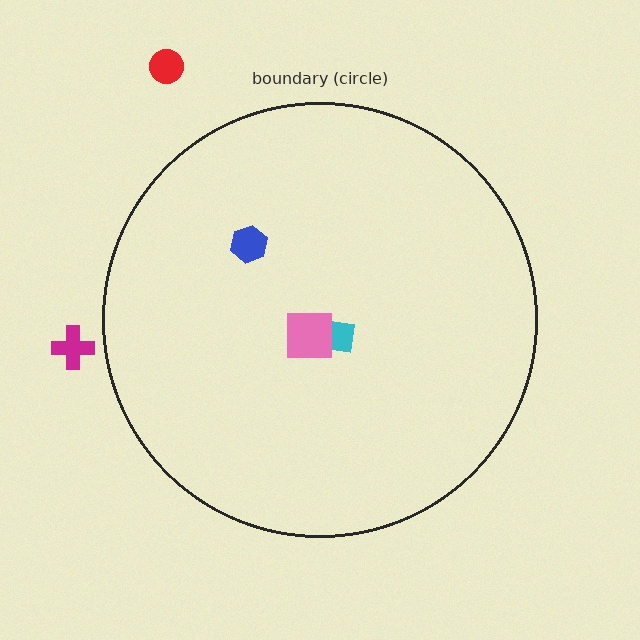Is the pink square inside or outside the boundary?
Inside.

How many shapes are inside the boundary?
3 inside, 2 outside.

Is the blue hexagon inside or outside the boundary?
Inside.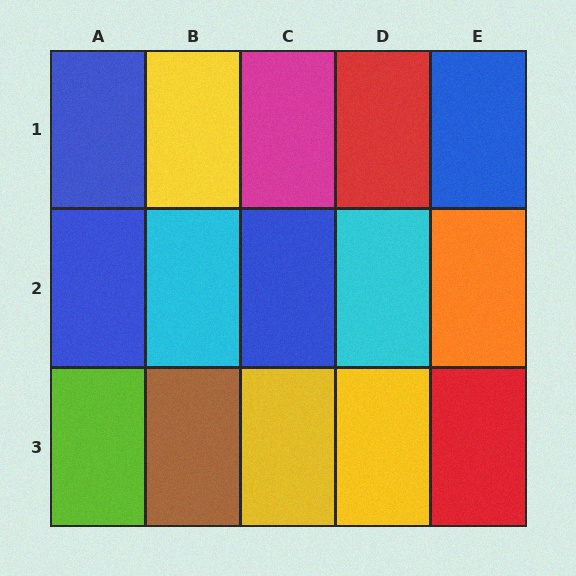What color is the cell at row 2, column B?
Cyan.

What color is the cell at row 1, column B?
Yellow.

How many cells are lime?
1 cell is lime.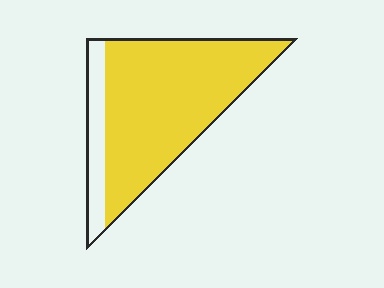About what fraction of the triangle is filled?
About five sixths (5/6).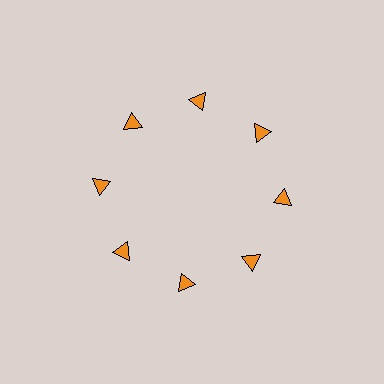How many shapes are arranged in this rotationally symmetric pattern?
There are 8 shapes, arranged in 8 groups of 1.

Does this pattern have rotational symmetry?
Yes, this pattern has 8-fold rotational symmetry. It looks the same after rotating 45 degrees around the center.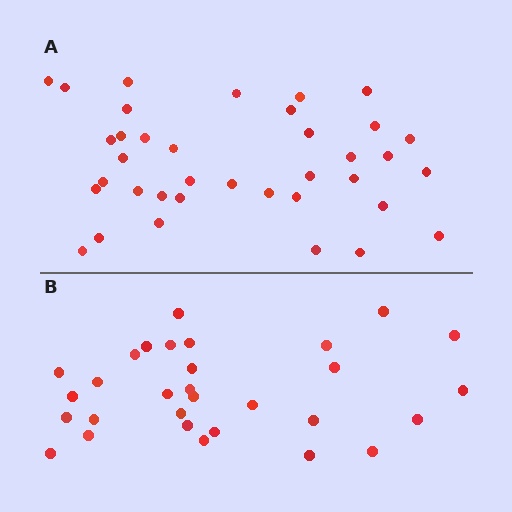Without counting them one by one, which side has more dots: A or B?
Region A (the top region) has more dots.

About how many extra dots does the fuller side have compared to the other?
Region A has roughly 8 or so more dots than region B.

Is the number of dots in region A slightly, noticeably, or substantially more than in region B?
Region A has only slightly more — the two regions are fairly close. The ratio is roughly 1.2 to 1.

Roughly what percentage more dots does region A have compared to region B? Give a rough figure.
About 25% more.